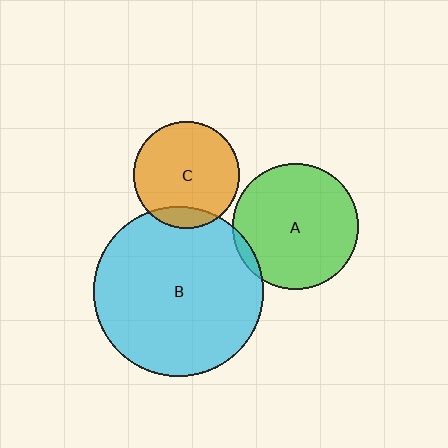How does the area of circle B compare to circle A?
Approximately 1.8 times.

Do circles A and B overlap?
Yes.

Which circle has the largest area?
Circle B (cyan).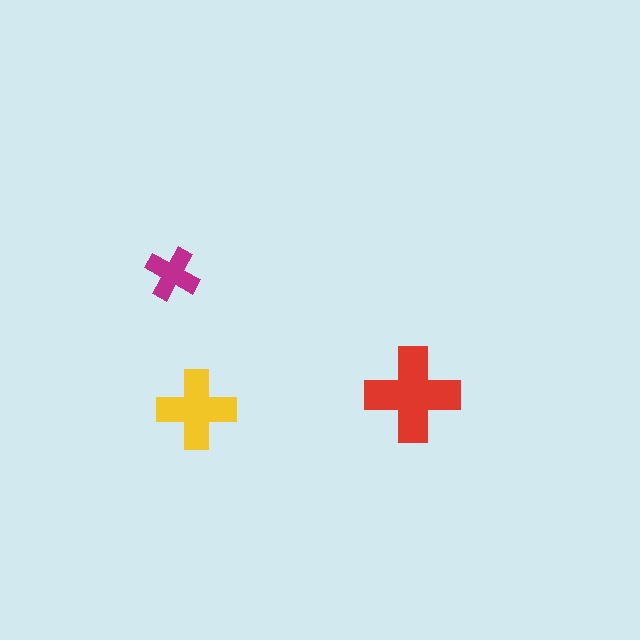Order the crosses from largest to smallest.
the red one, the yellow one, the magenta one.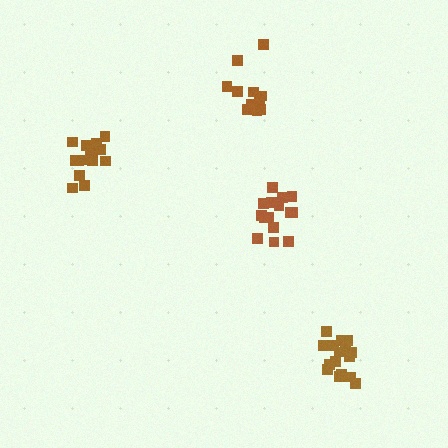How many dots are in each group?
Group 1: 12 dots, Group 2: 16 dots, Group 3: 15 dots, Group 4: 15 dots (58 total).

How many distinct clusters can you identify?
There are 4 distinct clusters.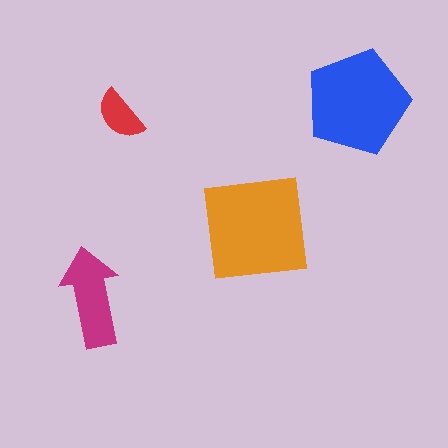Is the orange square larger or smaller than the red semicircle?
Larger.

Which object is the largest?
The orange square.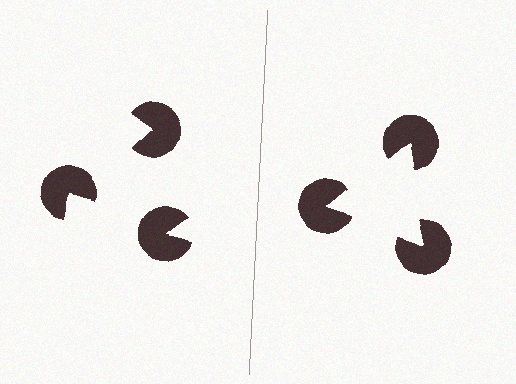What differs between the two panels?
The pac-man discs are positioned identically on both sides; only the wedge orientations differ. On the right they align to a triangle; on the left they are misaligned.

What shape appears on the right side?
An illusory triangle.